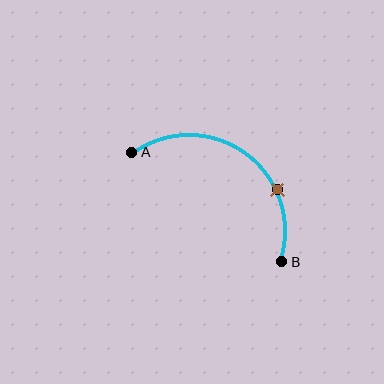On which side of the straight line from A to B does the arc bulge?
The arc bulges above and to the right of the straight line connecting A and B.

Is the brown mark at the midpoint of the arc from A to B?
No. The brown mark lies on the arc but is closer to endpoint B. The arc midpoint would be at the point on the curve equidistant along the arc from both A and B.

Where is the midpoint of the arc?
The arc midpoint is the point on the curve farthest from the straight line joining A and B. It sits above and to the right of that line.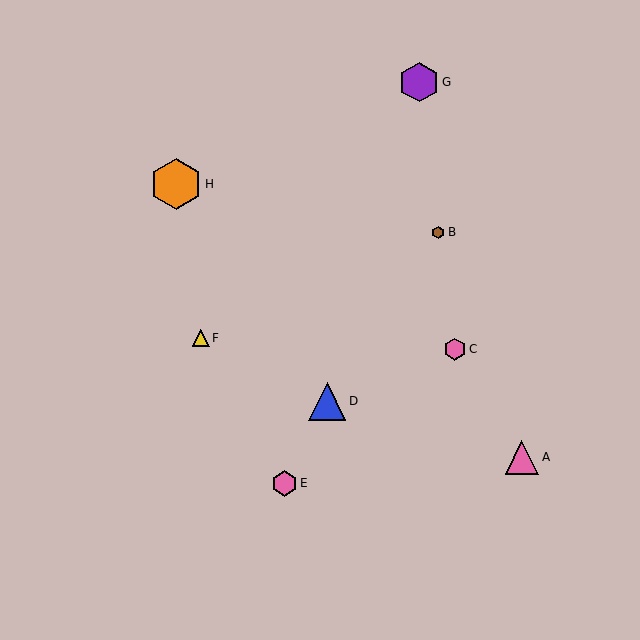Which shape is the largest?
The orange hexagon (labeled H) is the largest.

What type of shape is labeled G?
Shape G is a purple hexagon.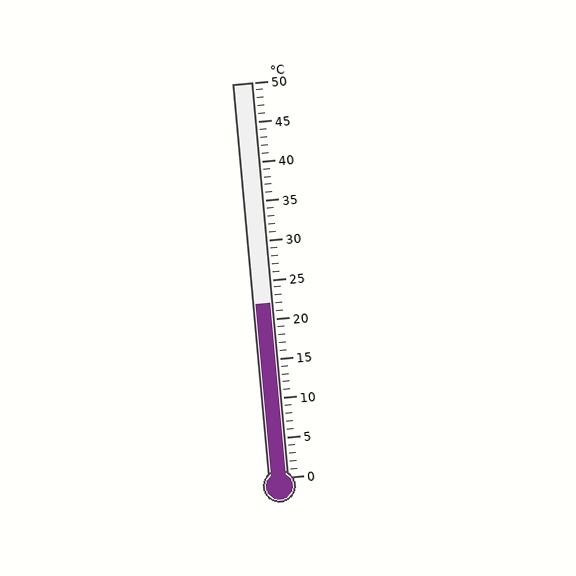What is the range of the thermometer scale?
The thermometer scale ranges from 0°C to 50°C.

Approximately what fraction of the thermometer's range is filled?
The thermometer is filled to approximately 45% of its range.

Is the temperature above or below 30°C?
The temperature is below 30°C.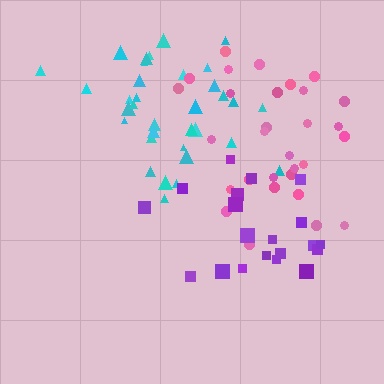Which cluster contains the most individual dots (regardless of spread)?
Cyan (34).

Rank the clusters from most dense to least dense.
cyan, pink, purple.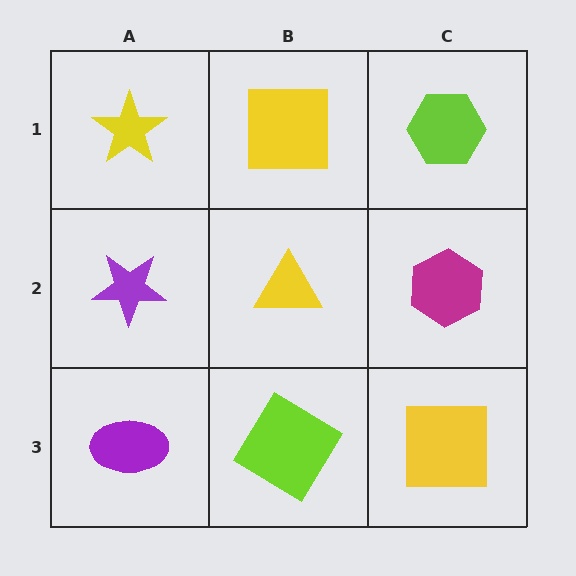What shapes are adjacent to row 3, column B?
A yellow triangle (row 2, column B), a purple ellipse (row 3, column A), a yellow square (row 3, column C).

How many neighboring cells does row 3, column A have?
2.